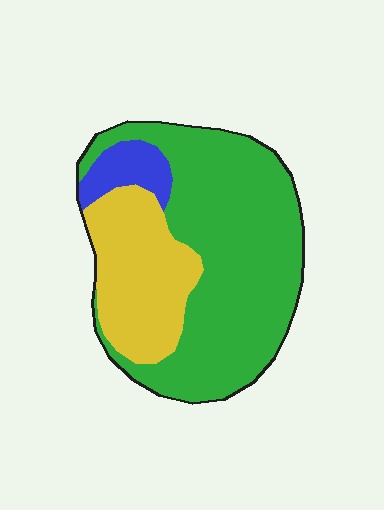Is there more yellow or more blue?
Yellow.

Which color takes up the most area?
Green, at roughly 65%.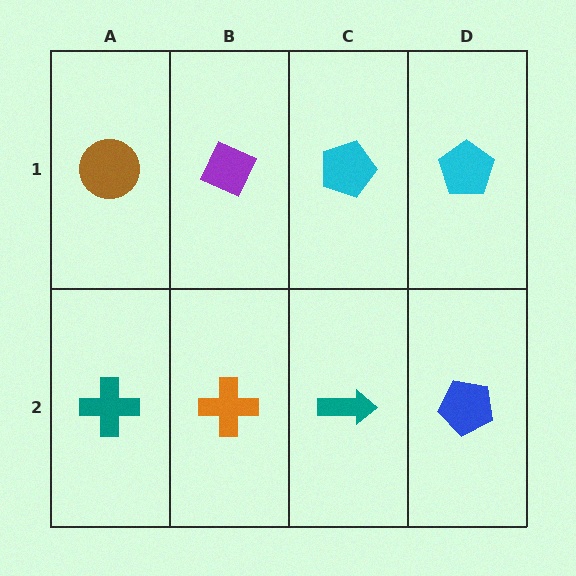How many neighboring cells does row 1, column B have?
3.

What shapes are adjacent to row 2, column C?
A cyan pentagon (row 1, column C), an orange cross (row 2, column B), a blue pentagon (row 2, column D).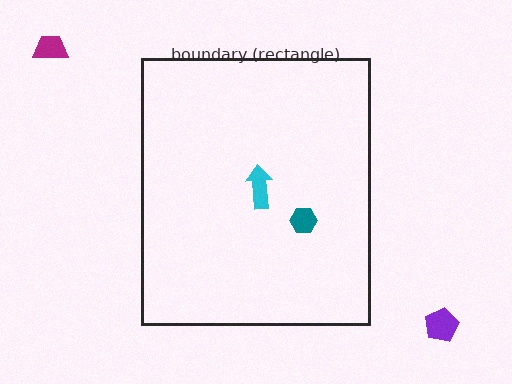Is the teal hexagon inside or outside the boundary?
Inside.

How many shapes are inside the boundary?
2 inside, 2 outside.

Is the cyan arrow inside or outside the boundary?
Inside.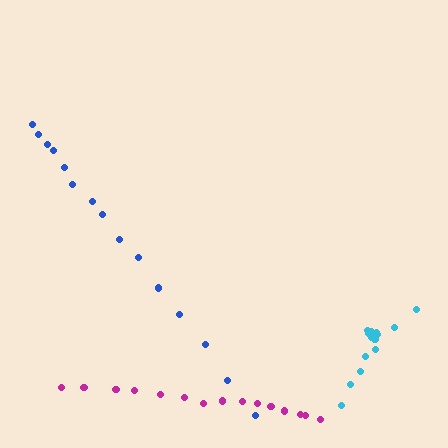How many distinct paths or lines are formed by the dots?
There are 3 distinct paths.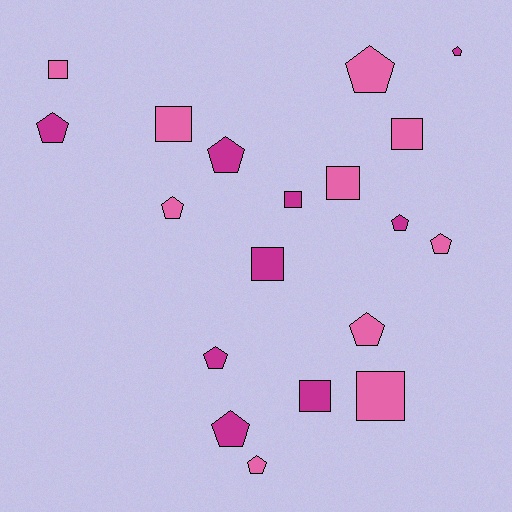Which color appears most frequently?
Pink, with 10 objects.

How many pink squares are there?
There are 5 pink squares.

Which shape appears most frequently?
Pentagon, with 11 objects.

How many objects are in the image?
There are 19 objects.